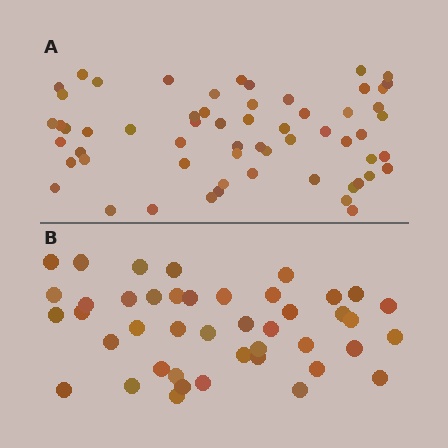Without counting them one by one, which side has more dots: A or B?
Region A (the top region) has more dots.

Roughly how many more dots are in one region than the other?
Region A has approximately 15 more dots than region B.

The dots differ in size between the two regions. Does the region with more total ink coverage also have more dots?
No. Region B has more total ink coverage because its dots are larger, but region A actually contains more individual dots. Total area can be misleading — the number of items is what matters here.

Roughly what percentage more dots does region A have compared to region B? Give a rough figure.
About 40% more.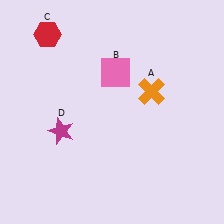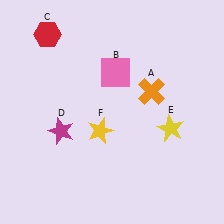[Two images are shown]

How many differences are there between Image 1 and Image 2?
There are 2 differences between the two images.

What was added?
A yellow star (E), a yellow star (F) were added in Image 2.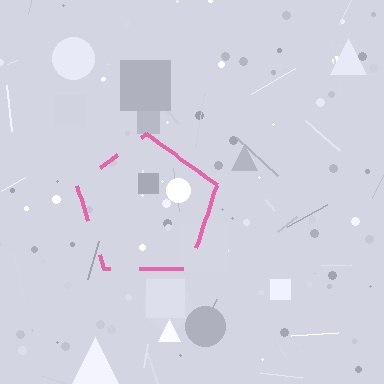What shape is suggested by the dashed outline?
The dashed outline suggests a pentagon.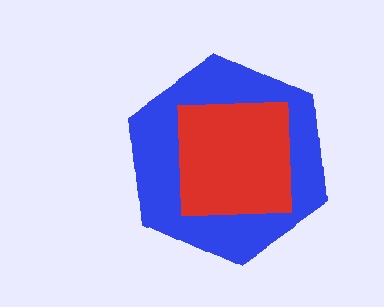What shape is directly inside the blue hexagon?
The red square.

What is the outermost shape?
The blue hexagon.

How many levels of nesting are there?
2.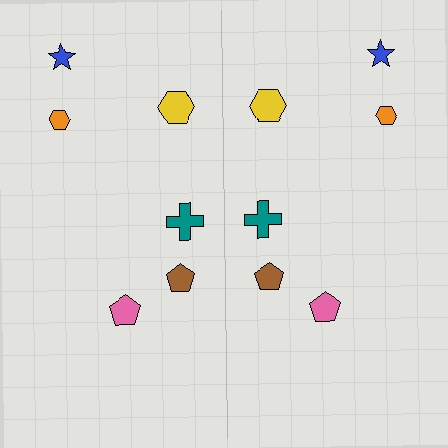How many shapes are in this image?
There are 12 shapes in this image.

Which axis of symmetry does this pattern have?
The pattern has a vertical axis of symmetry running through the center of the image.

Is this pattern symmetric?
Yes, this pattern has bilateral (reflection) symmetry.